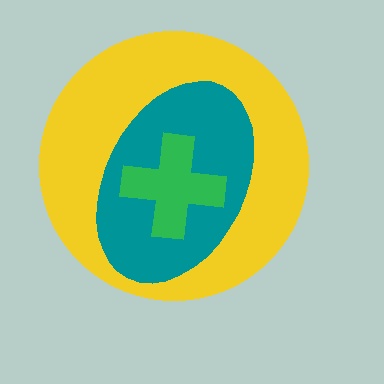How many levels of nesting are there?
3.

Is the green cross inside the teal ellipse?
Yes.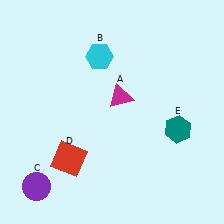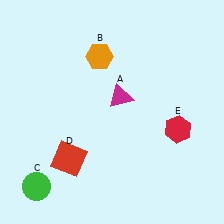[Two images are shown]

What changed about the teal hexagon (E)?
In Image 1, E is teal. In Image 2, it changed to red.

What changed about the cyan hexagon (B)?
In Image 1, B is cyan. In Image 2, it changed to orange.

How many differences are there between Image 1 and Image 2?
There are 3 differences between the two images.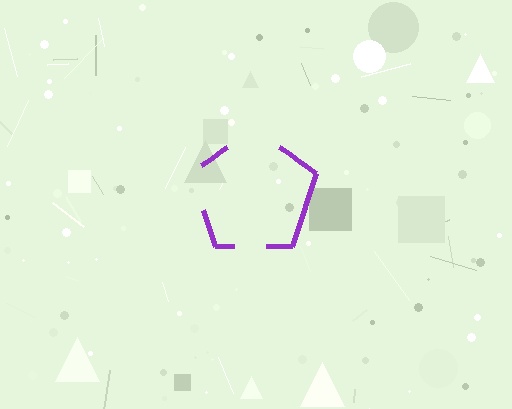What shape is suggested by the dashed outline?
The dashed outline suggests a pentagon.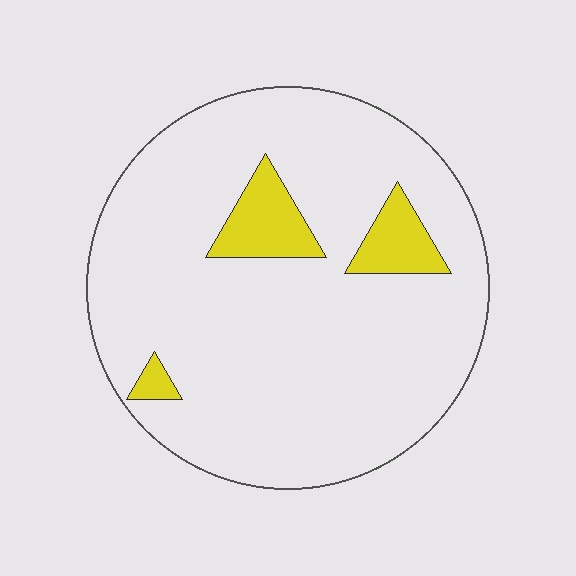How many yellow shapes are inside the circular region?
3.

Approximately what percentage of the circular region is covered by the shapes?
Approximately 10%.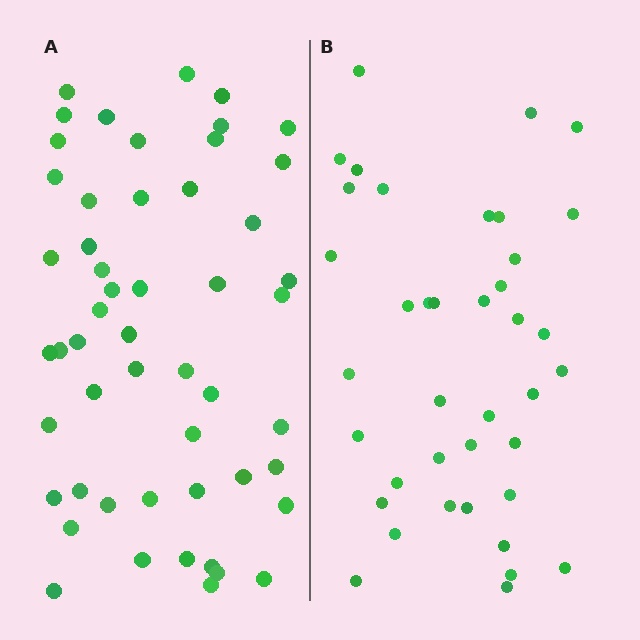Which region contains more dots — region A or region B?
Region A (the left region) has more dots.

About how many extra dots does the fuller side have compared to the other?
Region A has approximately 15 more dots than region B.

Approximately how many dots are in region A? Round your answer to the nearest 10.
About 50 dots. (The exact count is 52, which rounds to 50.)